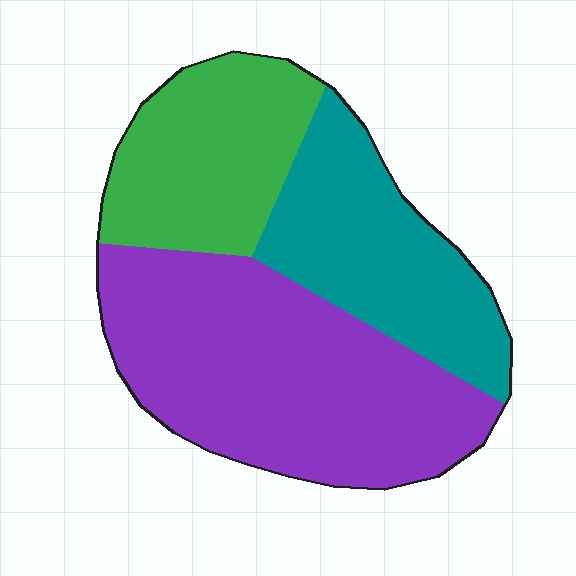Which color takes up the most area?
Purple, at roughly 50%.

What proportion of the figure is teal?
Teal takes up between a sixth and a third of the figure.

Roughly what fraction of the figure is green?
Green covers 25% of the figure.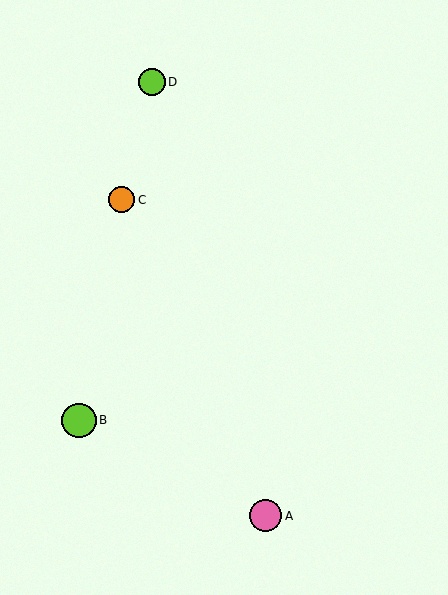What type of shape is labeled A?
Shape A is a pink circle.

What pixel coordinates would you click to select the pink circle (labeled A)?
Click at (266, 516) to select the pink circle A.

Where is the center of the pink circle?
The center of the pink circle is at (266, 516).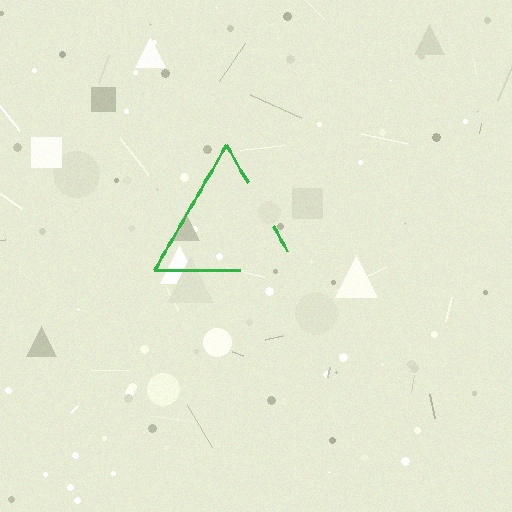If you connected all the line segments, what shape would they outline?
They would outline a triangle.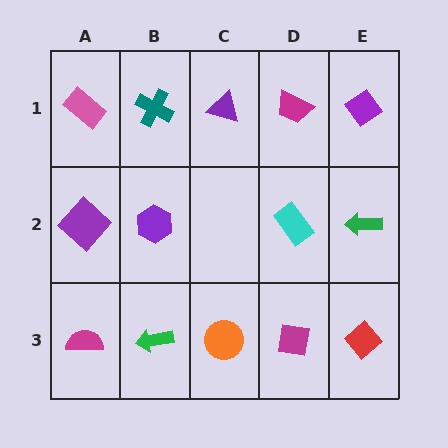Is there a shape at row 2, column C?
No, that cell is empty.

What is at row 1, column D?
A magenta trapezoid.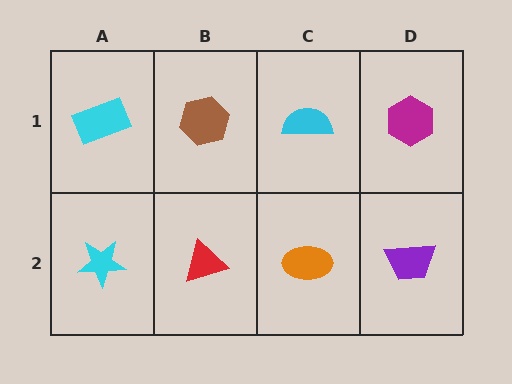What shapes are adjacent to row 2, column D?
A magenta hexagon (row 1, column D), an orange ellipse (row 2, column C).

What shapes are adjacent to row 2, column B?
A brown hexagon (row 1, column B), a cyan star (row 2, column A), an orange ellipse (row 2, column C).